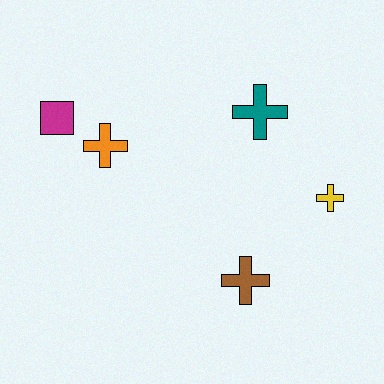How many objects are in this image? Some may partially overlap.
There are 5 objects.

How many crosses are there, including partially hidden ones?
There are 4 crosses.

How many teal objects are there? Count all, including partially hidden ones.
There is 1 teal object.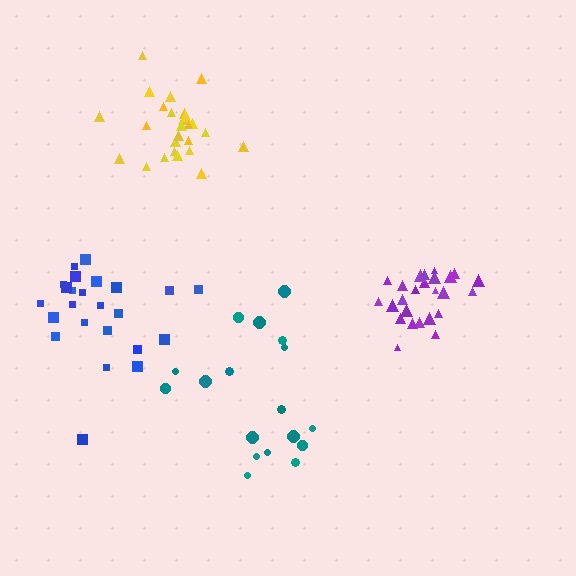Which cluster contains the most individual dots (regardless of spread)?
Yellow (26).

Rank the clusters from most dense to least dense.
purple, yellow, blue, teal.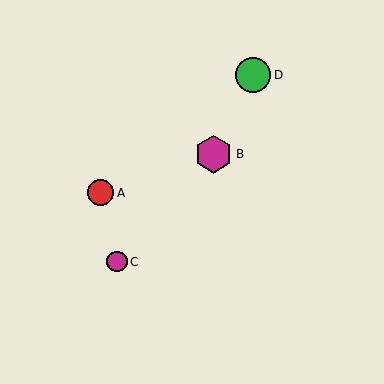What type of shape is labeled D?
Shape D is a green circle.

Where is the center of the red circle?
The center of the red circle is at (101, 193).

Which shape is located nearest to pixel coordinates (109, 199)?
The red circle (labeled A) at (101, 193) is nearest to that location.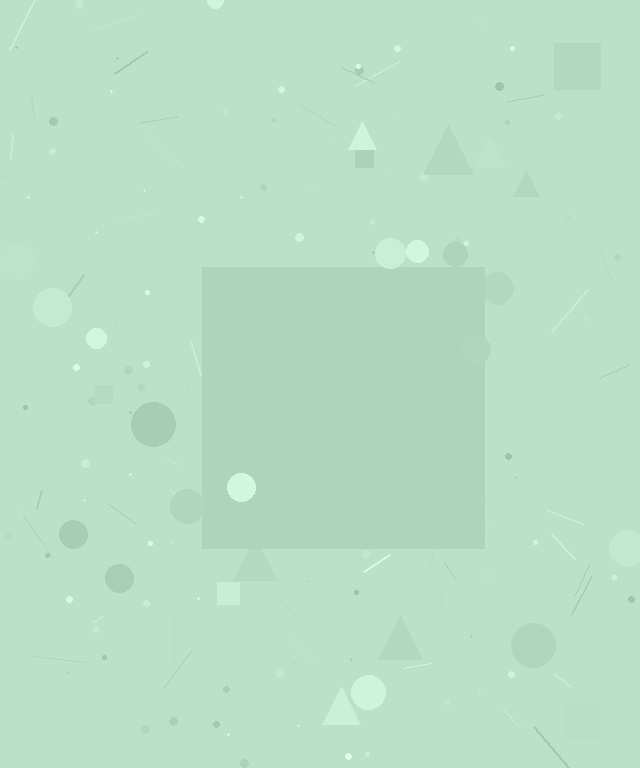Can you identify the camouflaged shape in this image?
The camouflaged shape is a square.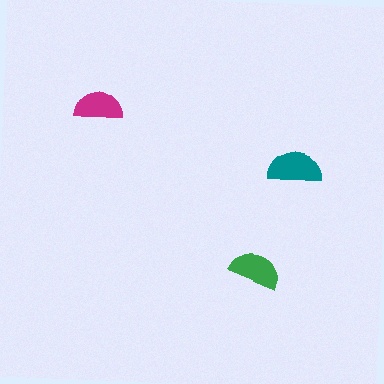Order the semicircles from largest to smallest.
the teal one, the green one, the magenta one.